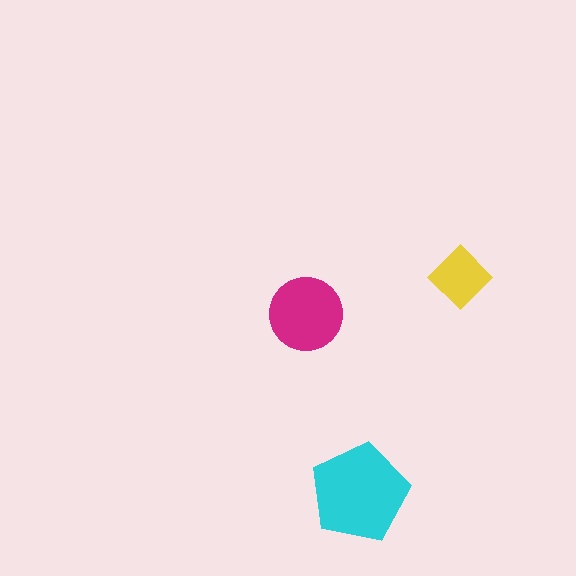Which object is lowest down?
The cyan pentagon is bottommost.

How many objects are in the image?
There are 3 objects in the image.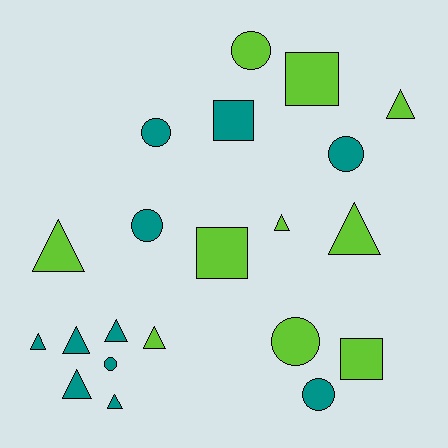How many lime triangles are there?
There are 5 lime triangles.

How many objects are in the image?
There are 21 objects.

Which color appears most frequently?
Teal, with 11 objects.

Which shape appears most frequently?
Triangle, with 10 objects.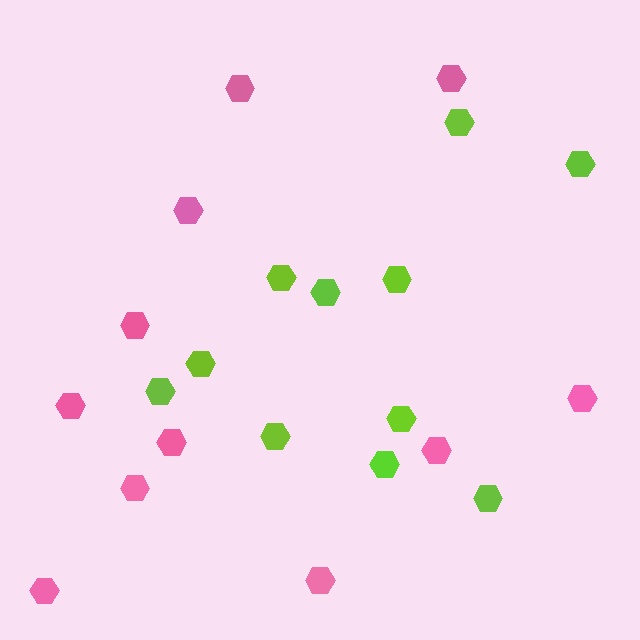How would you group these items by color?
There are 2 groups: one group of lime hexagons (11) and one group of pink hexagons (11).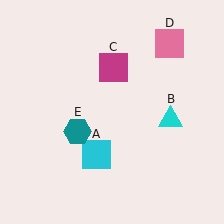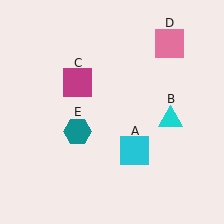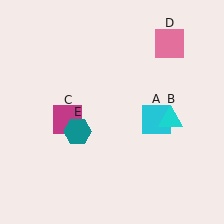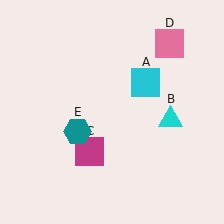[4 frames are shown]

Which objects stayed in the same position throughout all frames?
Cyan triangle (object B) and pink square (object D) and teal hexagon (object E) remained stationary.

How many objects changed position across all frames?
2 objects changed position: cyan square (object A), magenta square (object C).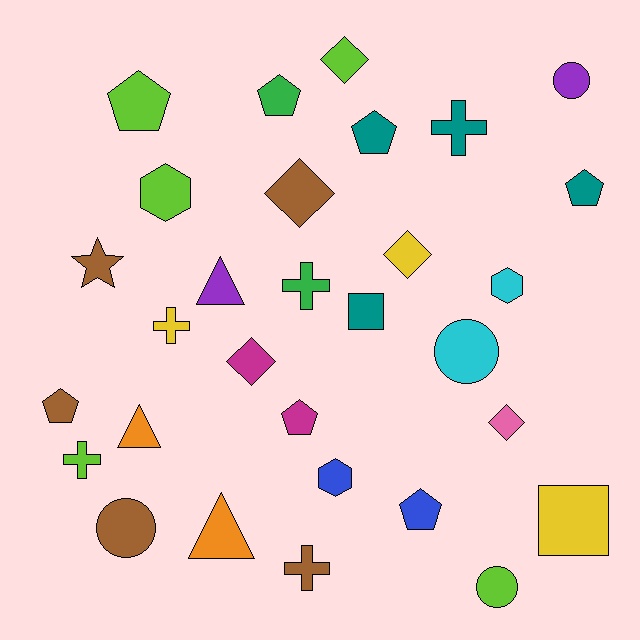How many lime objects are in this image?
There are 5 lime objects.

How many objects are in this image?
There are 30 objects.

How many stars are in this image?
There is 1 star.